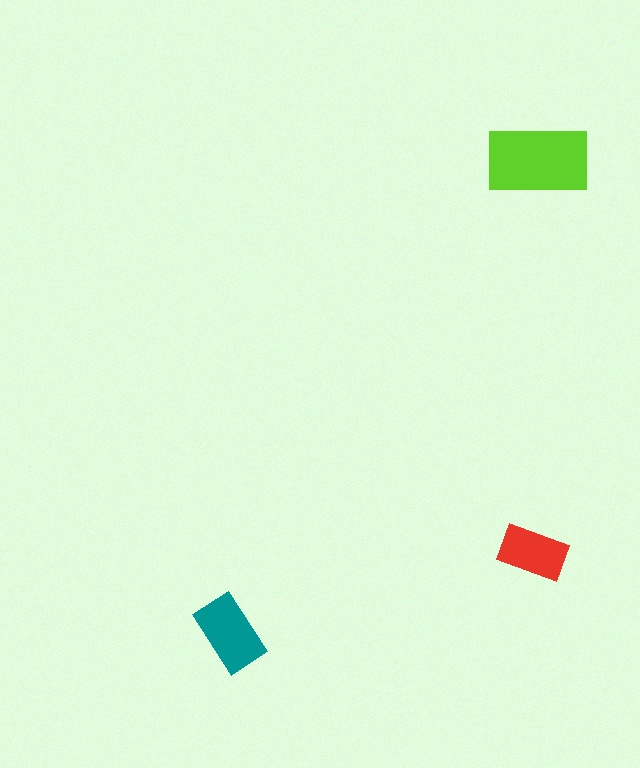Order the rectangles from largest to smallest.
the lime one, the teal one, the red one.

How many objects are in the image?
There are 3 objects in the image.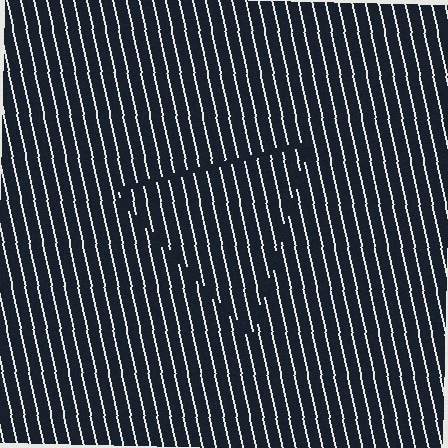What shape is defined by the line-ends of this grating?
An illusory triangle. The interior of the shape contains the same grating, shifted by half a period — the contour is defined by the phase discontinuity where line-ends from the inner and outer gratings abut.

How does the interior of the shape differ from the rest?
The interior of the shape contains the same grating, shifted by half a period — the contour is defined by the phase discontinuity where line-ends from the inner and outer gratings abut.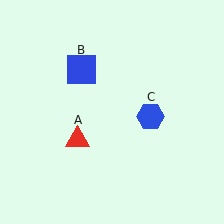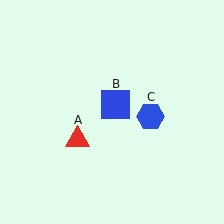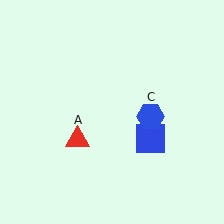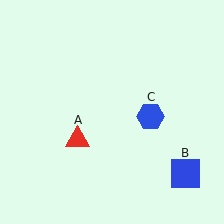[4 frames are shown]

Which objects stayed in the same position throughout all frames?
Red triangle (object A) and blue hexagon (object C) remained stationary.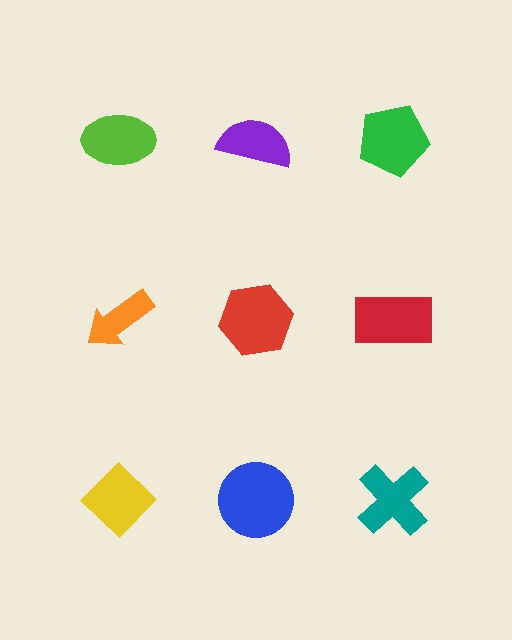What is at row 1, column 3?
A green pentagon.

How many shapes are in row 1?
3 shapes.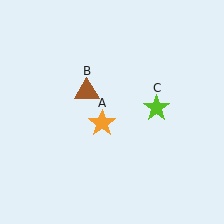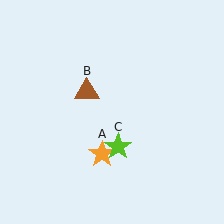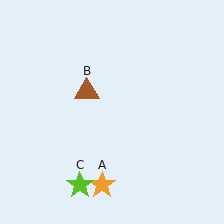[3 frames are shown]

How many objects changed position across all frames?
2 objects changed position: orange star (object A), lime star (object C).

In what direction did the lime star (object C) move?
The lime star (object C) moved down and to the left.